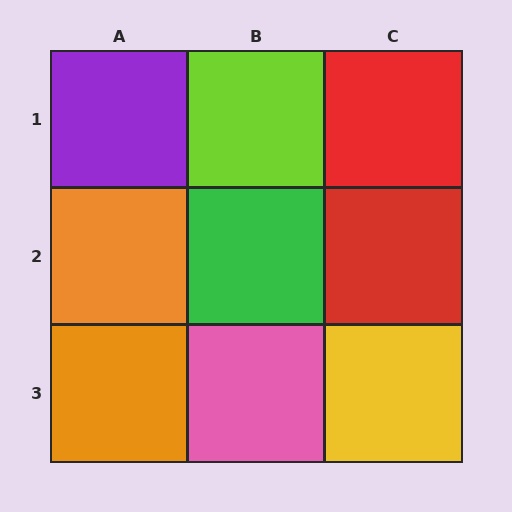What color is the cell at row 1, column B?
Lime.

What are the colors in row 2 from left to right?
Orange, green, red.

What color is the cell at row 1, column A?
Purple.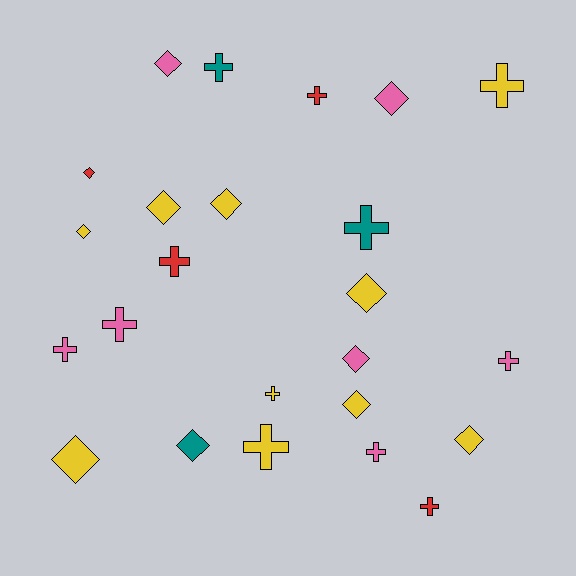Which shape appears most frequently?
Diamond, with 12 objects.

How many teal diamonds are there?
There is 1 teal diamond.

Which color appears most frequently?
Yellow, with 10 objects.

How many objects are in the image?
There are 24 objects.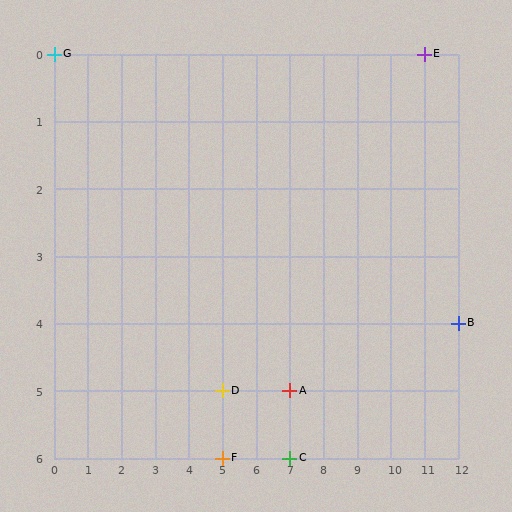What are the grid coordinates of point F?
Point F is at grid coordinates (5, 6).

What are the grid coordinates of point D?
Point D is at grid coordinates (5, 5).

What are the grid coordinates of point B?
Point B is at grid coordinates (12, 4).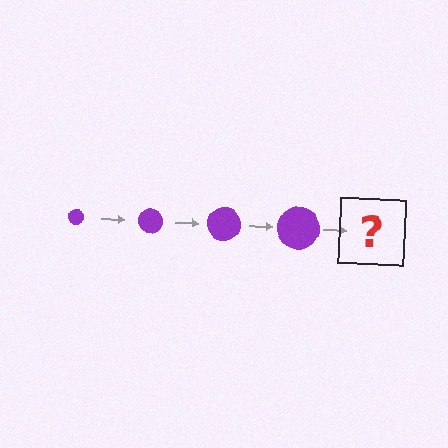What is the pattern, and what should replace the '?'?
The pattern is that the circle gets progressively larger each step. The '?' should be a purple circle, larger than the previous one.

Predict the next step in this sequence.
The next step is a purple circle, larger than the previous one.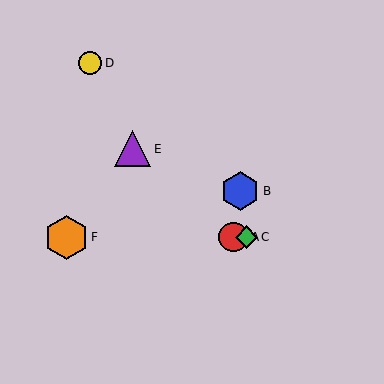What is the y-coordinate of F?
Object F is at y≈237.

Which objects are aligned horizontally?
Objects A, C, F are aligned horizontally.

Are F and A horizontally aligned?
Yes, both are at y≈237.